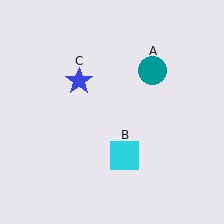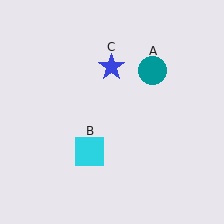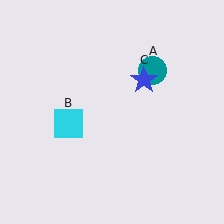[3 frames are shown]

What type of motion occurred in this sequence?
The cyan square (object B), blue star (object C) rotated clockwise around the center of the scene.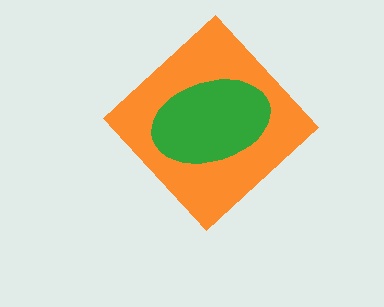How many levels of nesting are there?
2.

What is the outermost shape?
The orange diamond.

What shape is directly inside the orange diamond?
The green ellipse.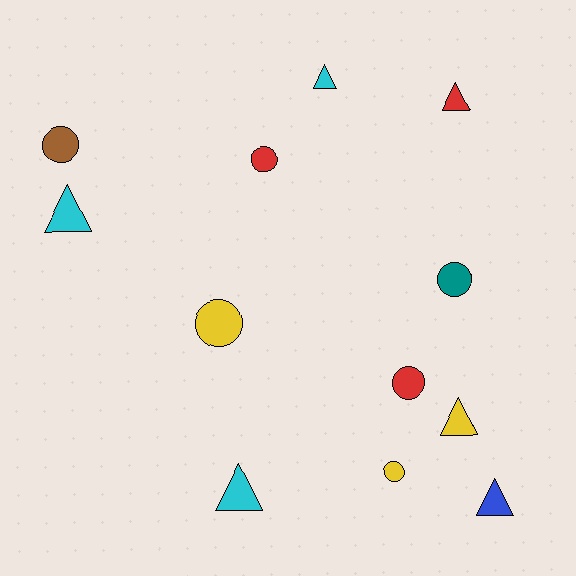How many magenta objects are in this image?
There are no magenta objects.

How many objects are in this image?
There are 12 objects.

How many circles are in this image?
There are 6 circles.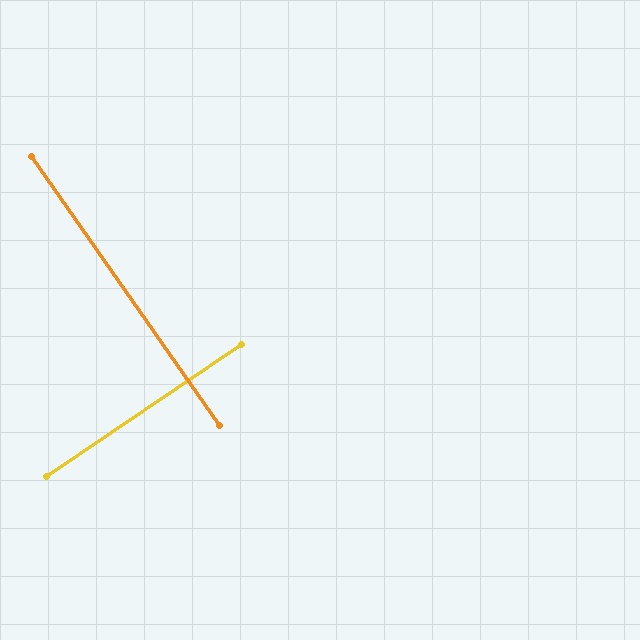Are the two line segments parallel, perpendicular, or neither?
Perpendicular — they meet at approximately 89°.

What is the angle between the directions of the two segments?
Approximately 89 degrees.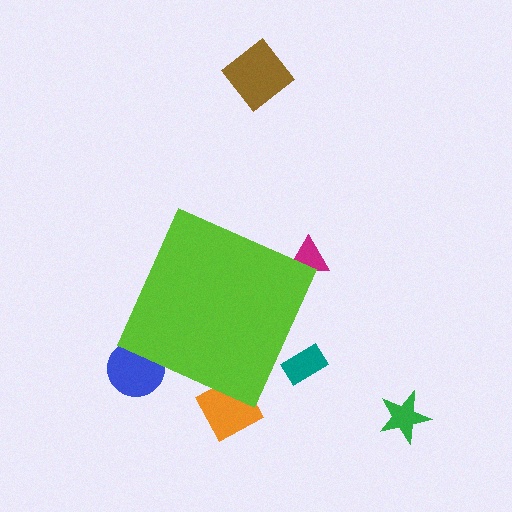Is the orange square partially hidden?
Yes, the orange square is partially hidden behind the lime diamond.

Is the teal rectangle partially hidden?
Yes, the teal rectangle is partially hidden behind the lime diamond.